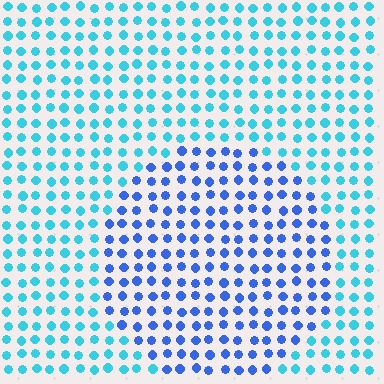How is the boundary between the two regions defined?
The boundary is defined purely by a slight shift in hue (about 37 degrees). Spacing, size, and orientation are identical on both sides.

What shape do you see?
I see a circle.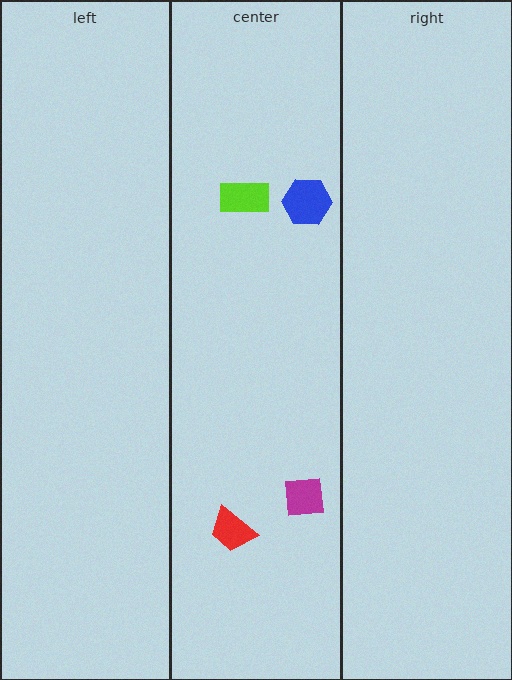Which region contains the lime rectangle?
The center region.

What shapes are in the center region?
The red trapezoid, the blue hexagon, the magenta square, the lime rectangle.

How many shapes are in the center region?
4.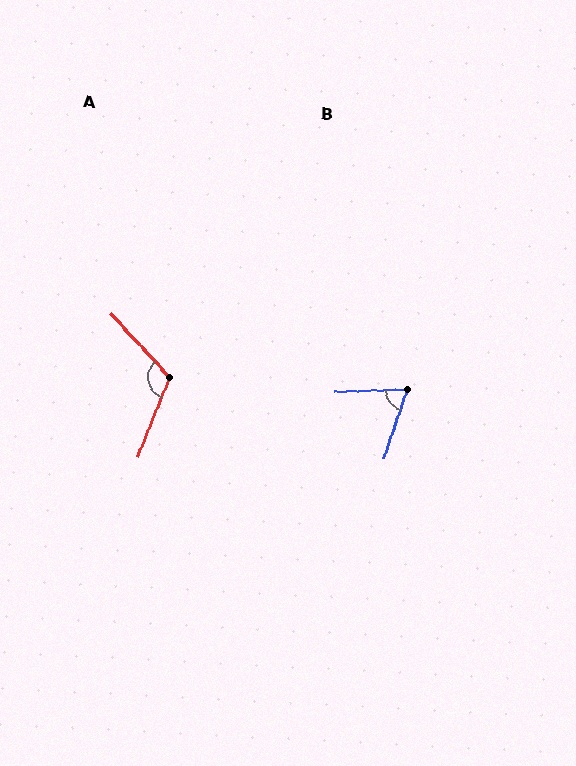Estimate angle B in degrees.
Approximately 69 degrees.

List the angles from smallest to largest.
B (69°), A (116°).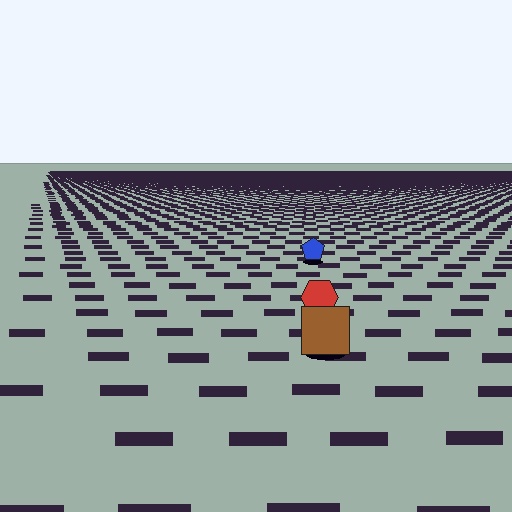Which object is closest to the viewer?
The brown square is closest. The texture marks near it are larger and more spread out.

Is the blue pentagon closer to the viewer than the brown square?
No. The brown square is closer — you can tell from the texture gradient: the ground texture is coarser near it.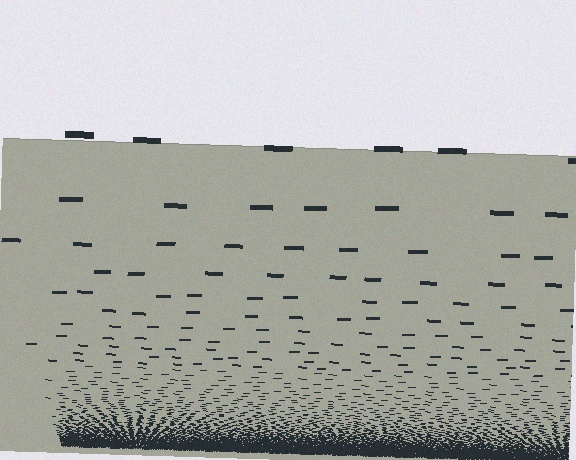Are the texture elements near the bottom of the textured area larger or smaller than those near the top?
Smaller. The gradient is inverted — elements near the bottom are smaller and denser.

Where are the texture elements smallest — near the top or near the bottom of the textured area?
Near the bottom.